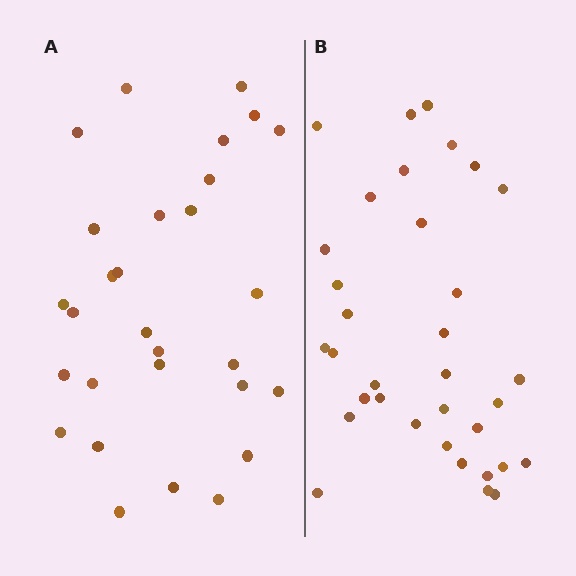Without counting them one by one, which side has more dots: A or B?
Region B (the right region) has more dots.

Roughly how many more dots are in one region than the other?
Region B has about 5 more dots than region A.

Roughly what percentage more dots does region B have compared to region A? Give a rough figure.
About 15% more.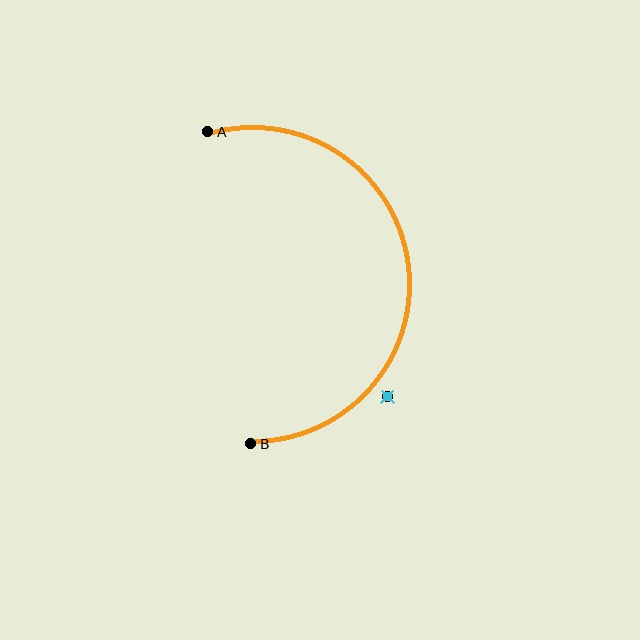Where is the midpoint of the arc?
The arc midpoint is the point on the curve farthest from the straight line joining A and B. It sits to the right of that line.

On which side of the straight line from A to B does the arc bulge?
The arc bulges to the right of the straight line connecting A and B.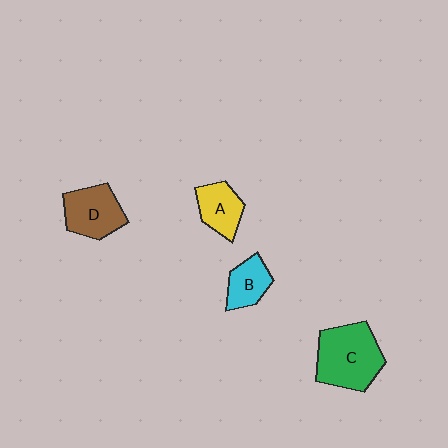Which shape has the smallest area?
Shape B (cyan).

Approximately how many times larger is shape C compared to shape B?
Approximately 2.0 times.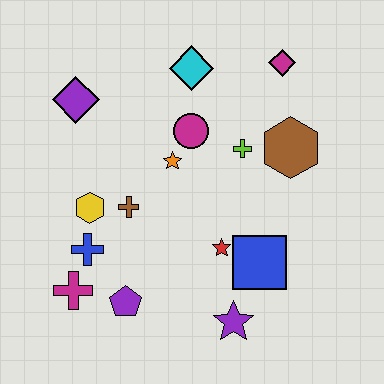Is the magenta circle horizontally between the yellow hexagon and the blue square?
Yes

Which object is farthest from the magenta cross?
The magenta diamond is farthest from the magenta cross.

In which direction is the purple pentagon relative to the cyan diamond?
The purple pentagon is below the cyan diamond.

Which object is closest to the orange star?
The magenta circle is closest to the orange star.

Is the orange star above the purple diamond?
No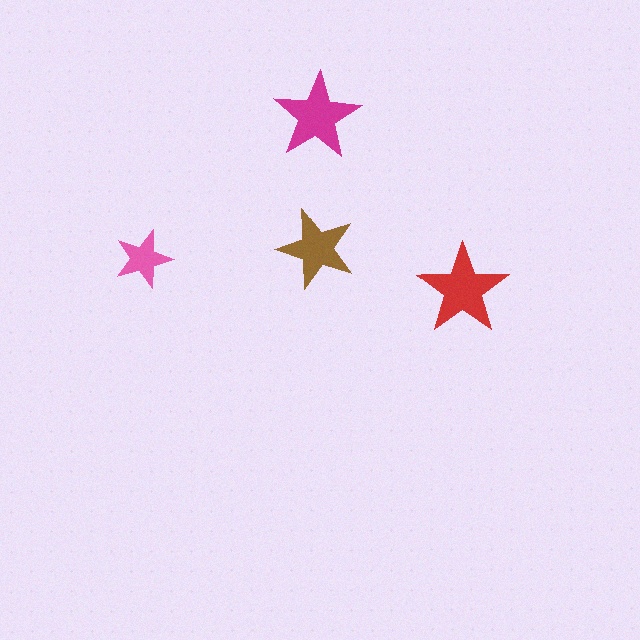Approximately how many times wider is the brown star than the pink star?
About 1.5 times wider.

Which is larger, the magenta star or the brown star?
The magenta one.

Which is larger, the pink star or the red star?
The red one.